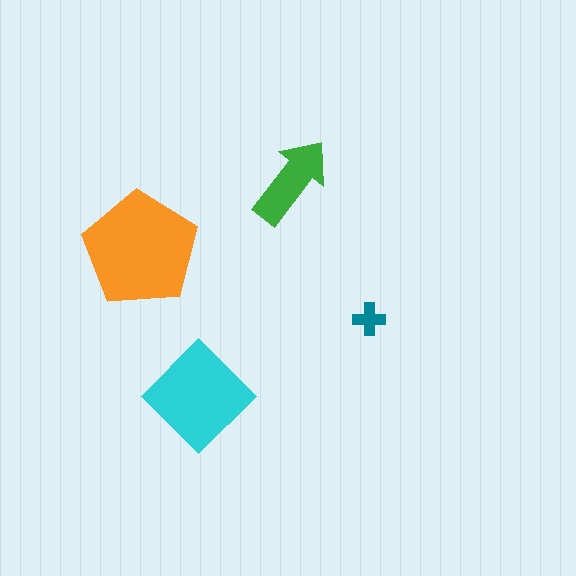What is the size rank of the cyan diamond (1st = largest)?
2nd.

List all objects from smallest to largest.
The teal cross, the green arrow, the cyan diamond, the orange pentagon.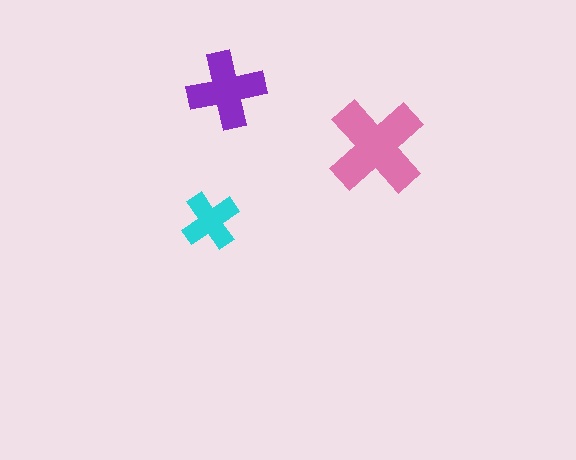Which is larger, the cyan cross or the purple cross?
The purple one.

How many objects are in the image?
There are 3 objects in the image.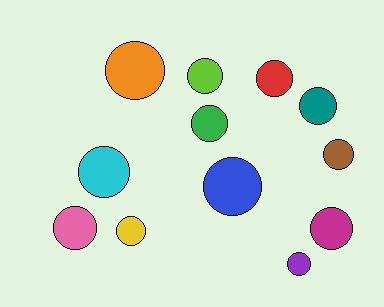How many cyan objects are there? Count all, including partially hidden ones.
There is 1 cyan object.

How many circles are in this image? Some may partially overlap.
There are 12 circles.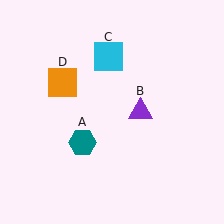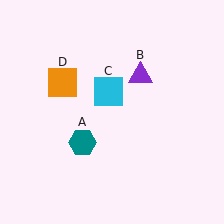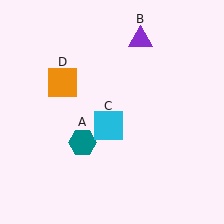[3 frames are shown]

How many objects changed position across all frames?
2 objects changed position: purple triangle (object B), cyan square (object C).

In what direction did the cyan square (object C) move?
The cyan square (object C) moved down.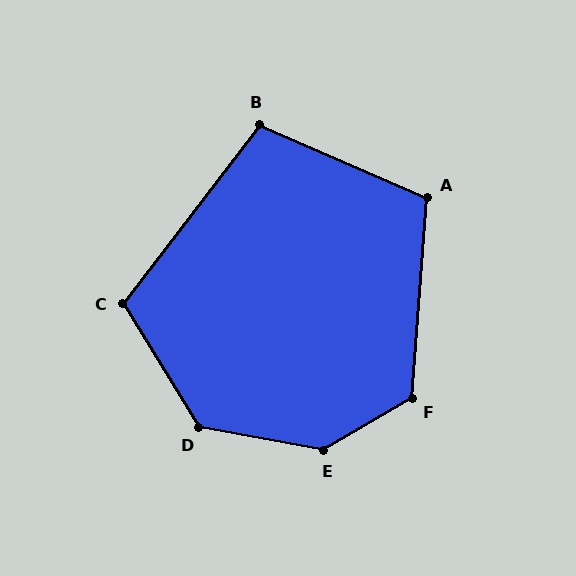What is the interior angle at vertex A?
Approximately 109 degrees (obtuse).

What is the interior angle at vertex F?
Approximately 125 degrees (obtuse).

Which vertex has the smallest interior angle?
B, at approximately 104 degrees.